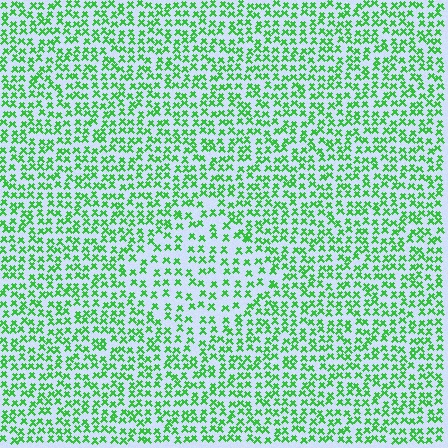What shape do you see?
I see a diamond.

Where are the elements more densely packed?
The elements are more densely packed outside the diamond boundary.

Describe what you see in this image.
The image contains small green elements arranged at two different densities. A diamond-shaped region is visible where the elements are less densely packed than the surrounding area.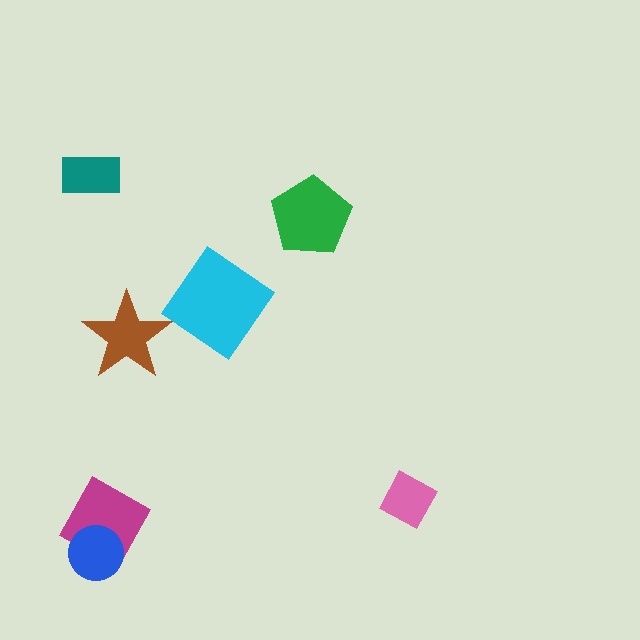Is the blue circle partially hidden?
No, no other shape covers it.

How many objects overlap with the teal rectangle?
0 objects overlap with the teal rectangle.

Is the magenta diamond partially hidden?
Yes, it is partially covered by another shape.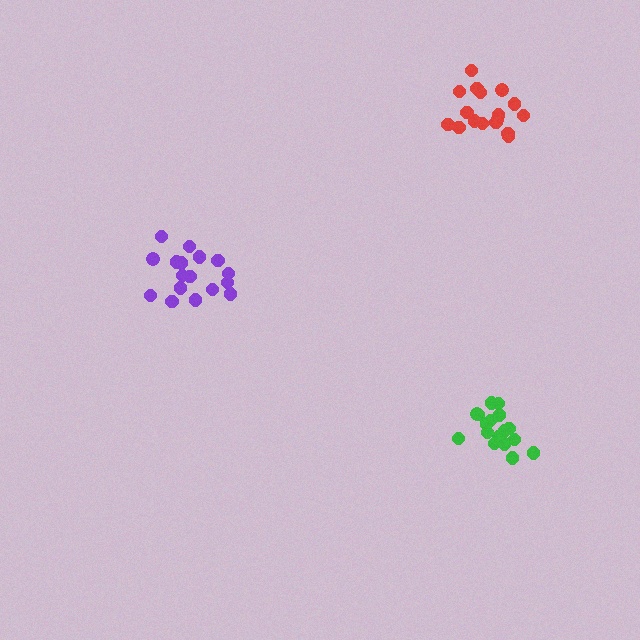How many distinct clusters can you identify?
There are 3 distinct clusters.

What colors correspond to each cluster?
The clusters are colored: red, green, purple.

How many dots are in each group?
Group 1: 17 dots, Group 2: 17 dots, Group 3: 17 dots (51 total).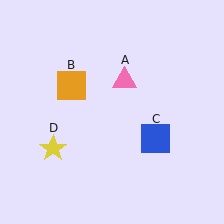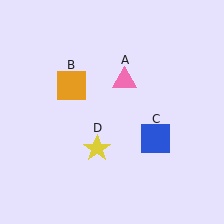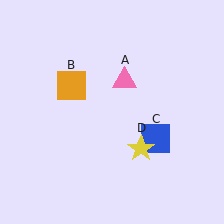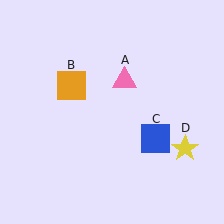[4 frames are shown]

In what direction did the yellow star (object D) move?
The yellow star (object D) moved right.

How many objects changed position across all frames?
1 object changed position: yellow star (object D).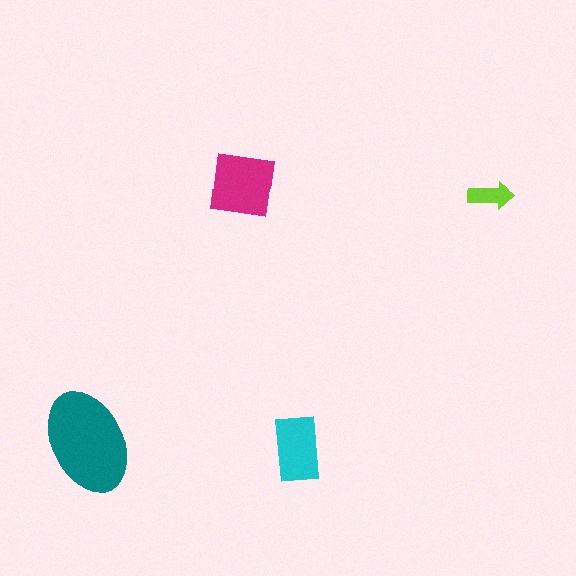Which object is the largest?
The teal ellipse.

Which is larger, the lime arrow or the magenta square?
The magenta square.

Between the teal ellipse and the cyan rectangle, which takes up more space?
The teal ellipse.